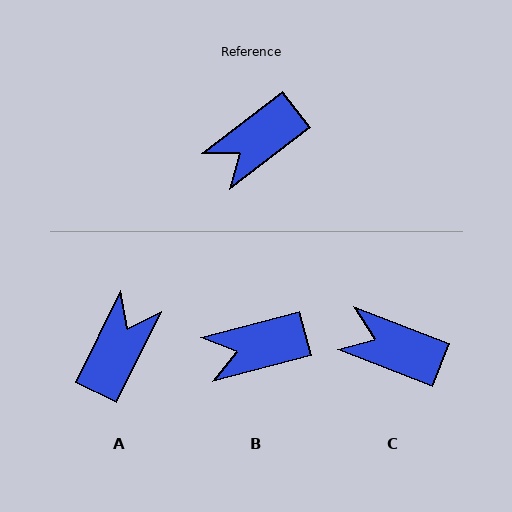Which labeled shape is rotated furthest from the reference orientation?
A, about 154 degrees away.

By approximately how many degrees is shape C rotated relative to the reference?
Approximately 59 degrees clockwise.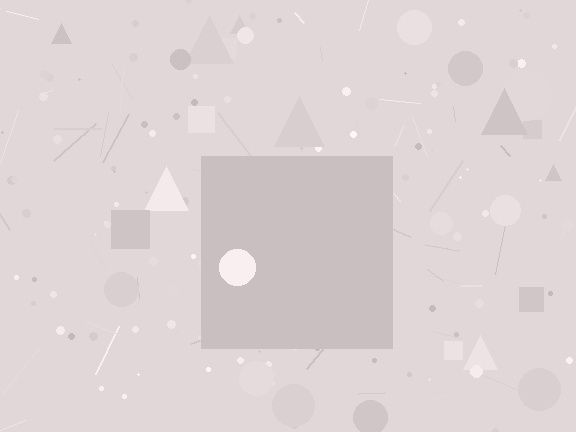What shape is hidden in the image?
A square is hidden in the image.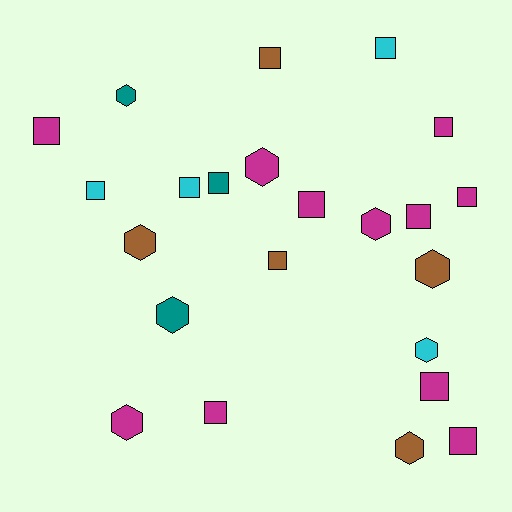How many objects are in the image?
There are 23 objects.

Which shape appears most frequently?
Square, with 14 objects.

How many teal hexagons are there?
There are 2 teal hexagons.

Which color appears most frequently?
Magenta, with 11 objects.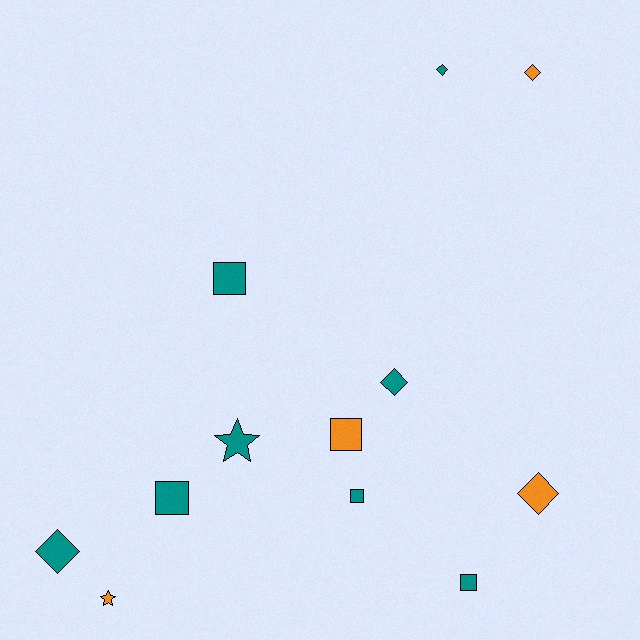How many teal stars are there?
There is 1 teal star.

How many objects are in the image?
There are 12 objects.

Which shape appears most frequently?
Diamond, with 5 objects.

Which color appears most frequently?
Teal, with 8 objects.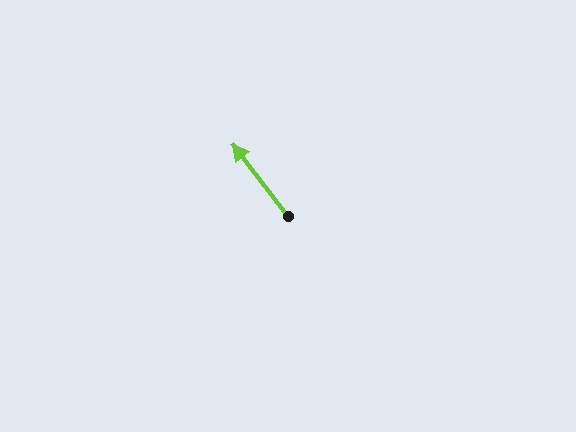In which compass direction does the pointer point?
Northwest.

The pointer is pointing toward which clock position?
Roughly 11 o'clock.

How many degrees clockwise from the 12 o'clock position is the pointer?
Approximately 323 degrees.